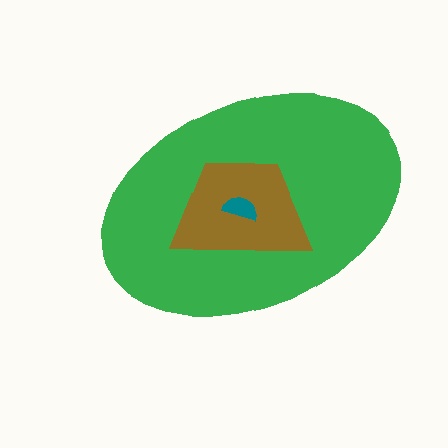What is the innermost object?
The teal semicircle.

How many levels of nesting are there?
3.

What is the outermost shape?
The green ellipse.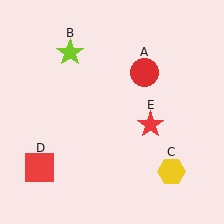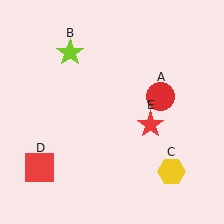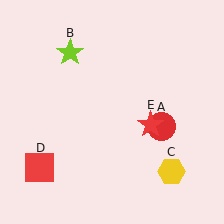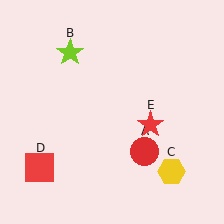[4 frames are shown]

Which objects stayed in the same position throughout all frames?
Lime star (object B) and yellow hexagon (object C) and red square (object D) and red star (object E) remained stationary.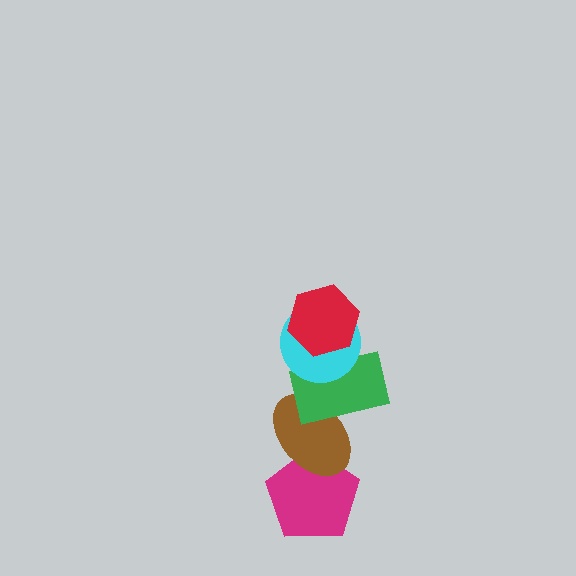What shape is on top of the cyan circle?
The red hexagon is on top of the cyan circle.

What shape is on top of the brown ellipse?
The green rectangle is on top of the brown ellipse.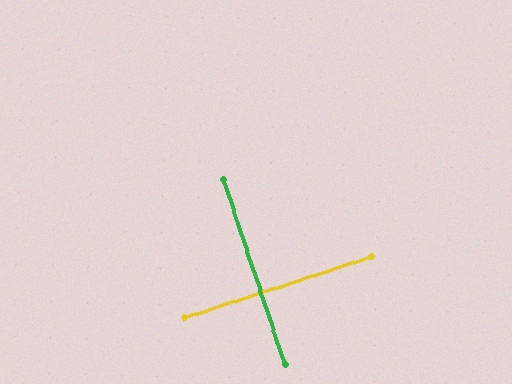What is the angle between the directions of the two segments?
Approximately 90 degrees.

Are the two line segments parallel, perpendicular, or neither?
Perpendicular — they meet at approximately 90°.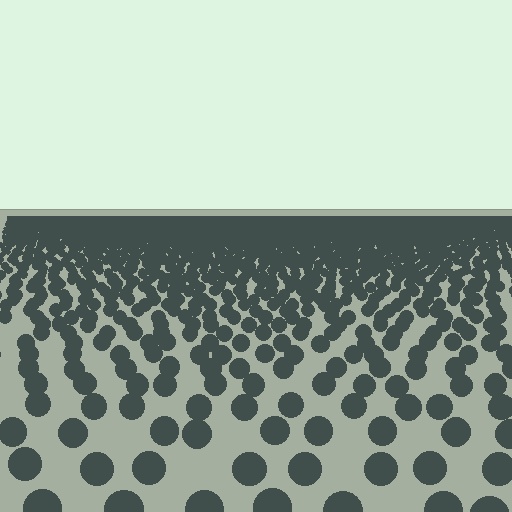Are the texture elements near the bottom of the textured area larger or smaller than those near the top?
Larger. Near the bottom, elements are closer to the viewer and appear at a bigger on-screen size.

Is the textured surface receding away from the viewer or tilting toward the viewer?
The surface is receding away from the viewer. Texture elements get smaller and denser toward the top.